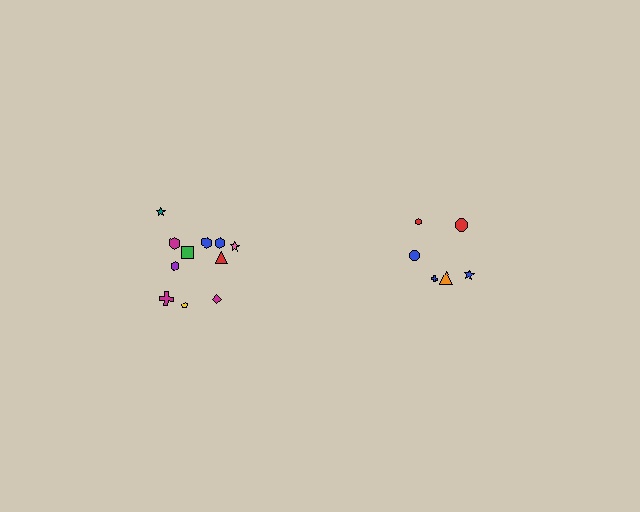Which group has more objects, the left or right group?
The left group.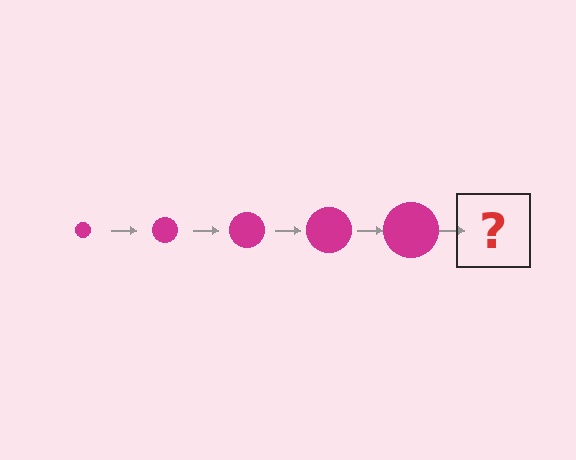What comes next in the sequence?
The next element should be a magenta circle, larger than the previous one.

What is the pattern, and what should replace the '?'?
The pattern is that the circle gets progressively larger each step. The '?' should be a magenta circle, larger than the previous one.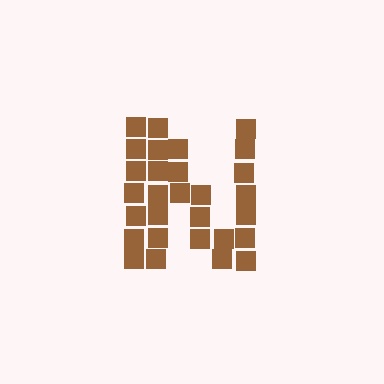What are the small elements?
The small elements are squares.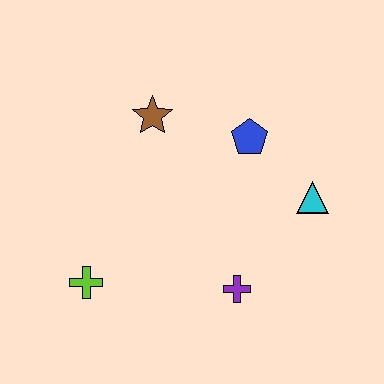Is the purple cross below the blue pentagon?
Yes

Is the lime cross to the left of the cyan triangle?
Yes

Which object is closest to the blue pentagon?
The cyan triangle is closest to the blue pentagon.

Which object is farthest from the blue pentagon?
The lime cross is farthest from the blue pentagon.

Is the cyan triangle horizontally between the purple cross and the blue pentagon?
No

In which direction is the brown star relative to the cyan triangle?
The brown star is to the left of the cyan triangle.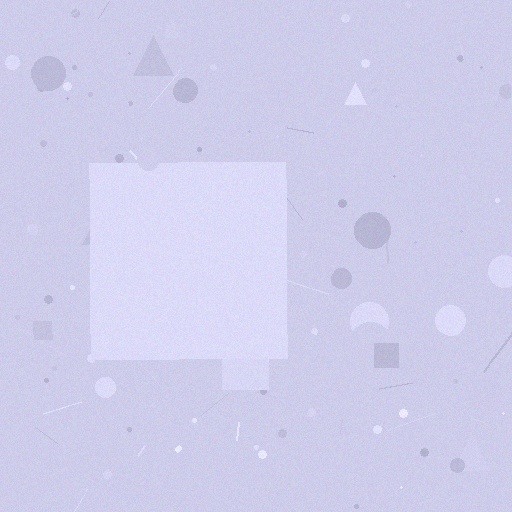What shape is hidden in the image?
A square is hidden in the image.